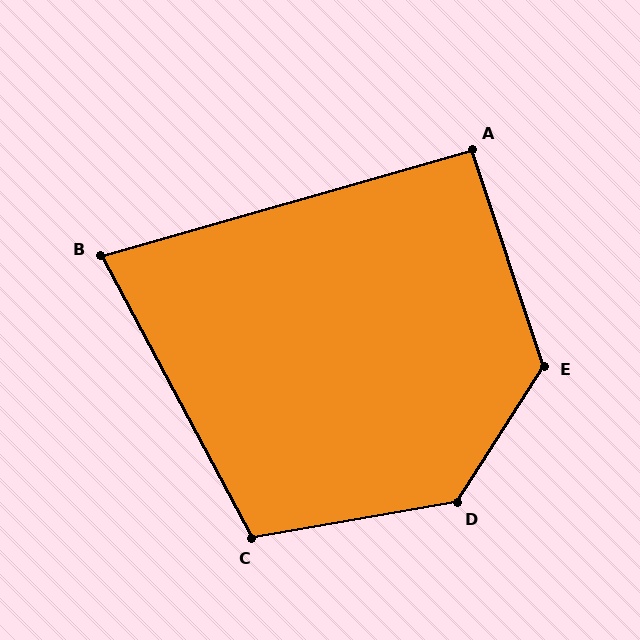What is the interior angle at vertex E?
Approximately 130 degrees (obtuse).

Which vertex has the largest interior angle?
D, at approximately 132 degrees.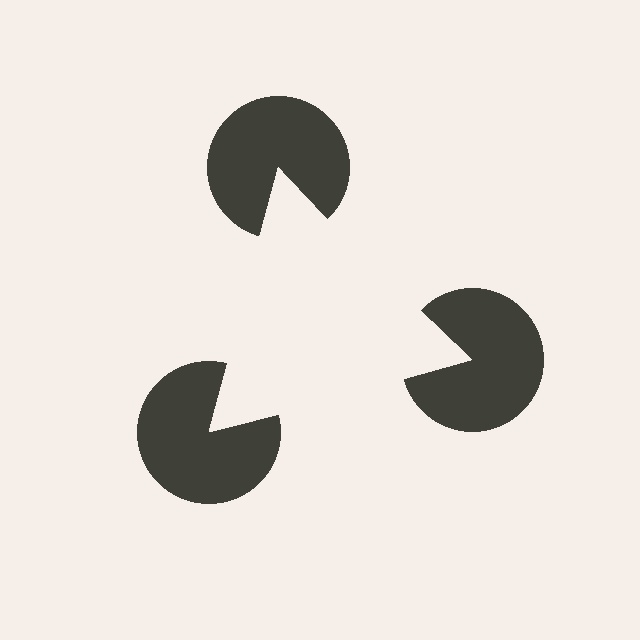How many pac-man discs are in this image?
There are 3 — one at each vertex of the illusory triangle.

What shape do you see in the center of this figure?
An illusory triangle — its edges are inferred from the aligned wedge cuts in the pac-man discs, not physically drawn.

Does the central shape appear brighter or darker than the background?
It typically appears slightly brighter than the background, even though no actual brightness change is drawn.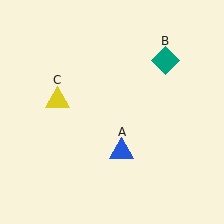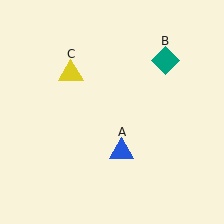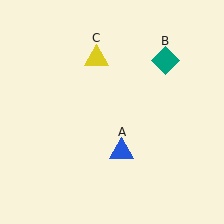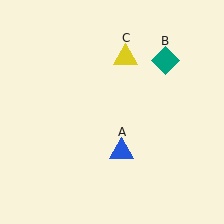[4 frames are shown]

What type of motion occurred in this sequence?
The yellow triangle (object C) rotated clockwise around the center of the scene.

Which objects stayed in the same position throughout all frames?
Blue triangle (object A) and teal diamond (object B) remained stationary.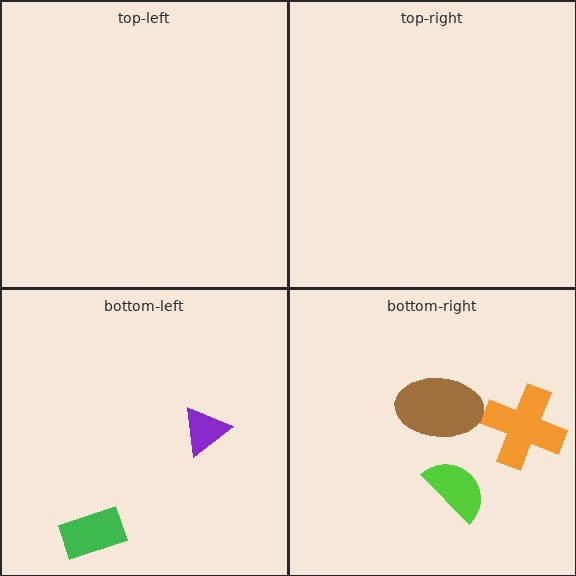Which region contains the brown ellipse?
The bottom-right region.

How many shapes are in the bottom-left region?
2.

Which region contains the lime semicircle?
The bottom-right region.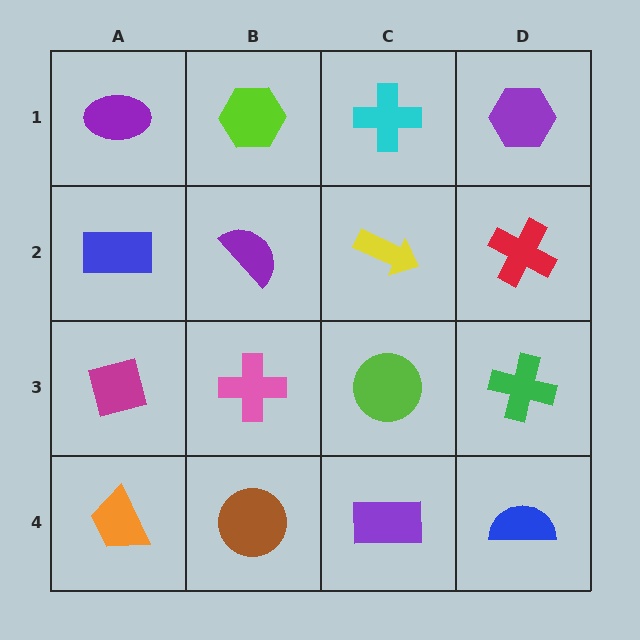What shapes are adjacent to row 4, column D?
A green cross (row 3, column D), a purple rectangle (row 4, column C).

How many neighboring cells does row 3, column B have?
4.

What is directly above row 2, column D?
A purple hexagon.